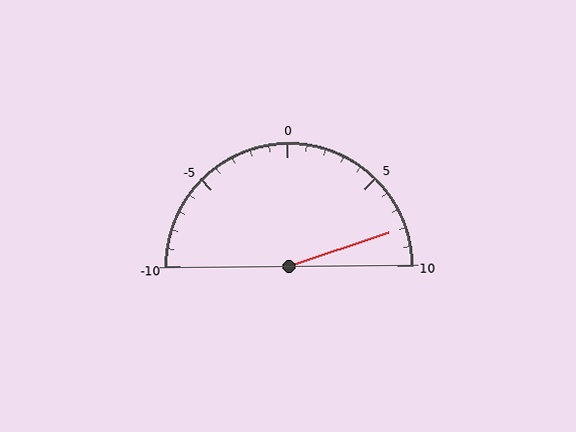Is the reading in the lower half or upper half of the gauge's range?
The reading is in the upper half of the range (-10 to 10).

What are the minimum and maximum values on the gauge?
The gauge ranges from -10 to 10.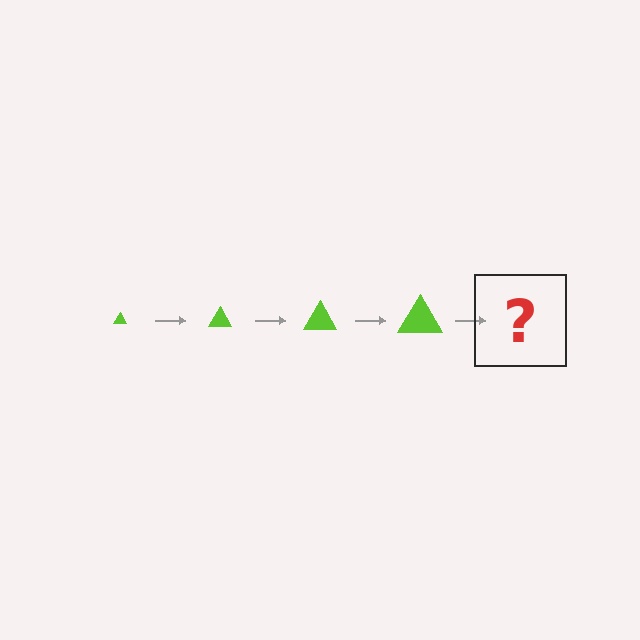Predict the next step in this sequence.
The next step is a lime triangle, larger than the previous one.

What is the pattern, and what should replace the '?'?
The pattern is that the triangle gets progressively larger each step. The '?' should be a lime triangle, larger than the previous one.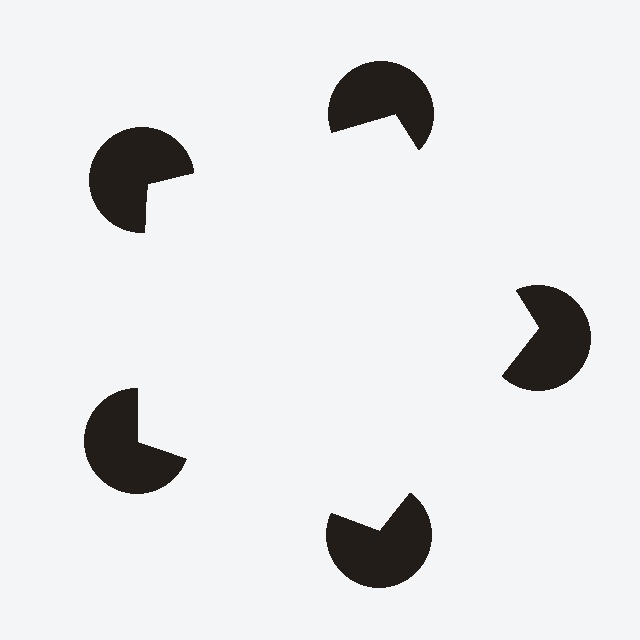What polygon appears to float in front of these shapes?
An illusory pentagon — its edges are inferred from the aligned wedge cuts in the pac-man discs, not physically drawn.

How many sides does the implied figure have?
5 sides.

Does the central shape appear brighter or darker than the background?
It typically appears slightly brighter than the background, even though no actual brightness change is drawn.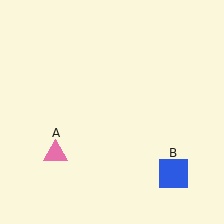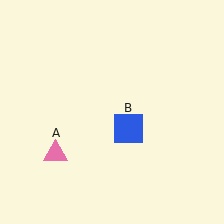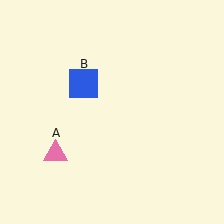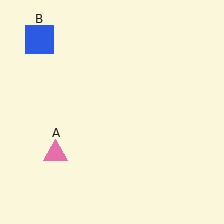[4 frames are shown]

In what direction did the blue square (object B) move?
The blue square (object B) moved up and to the left.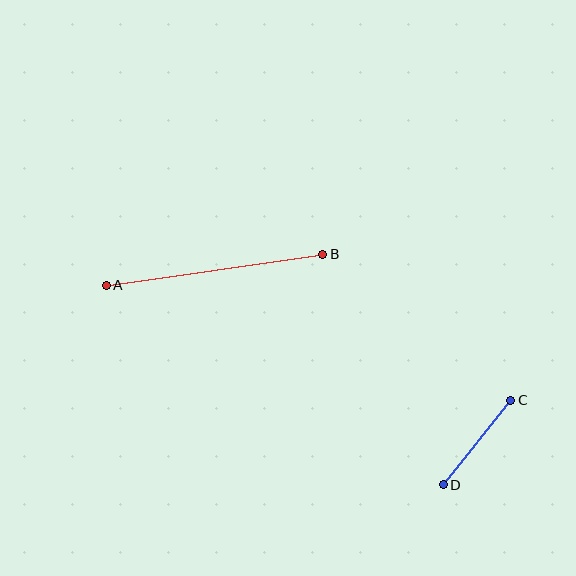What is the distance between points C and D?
The distance is approximately 108 pixels.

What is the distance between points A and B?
The distance is approximately 219 pixels.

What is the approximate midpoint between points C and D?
The midpoint is at approximately (477, 443) pixels.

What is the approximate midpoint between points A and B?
The midpoint is at approximately (215, 270) pixels.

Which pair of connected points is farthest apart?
Points A and B are farthest apart.